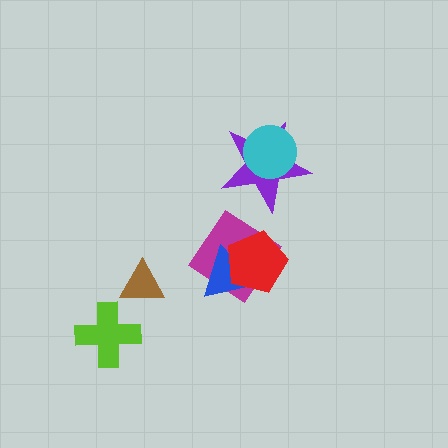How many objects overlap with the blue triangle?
2 objects overlap with the blue triangle.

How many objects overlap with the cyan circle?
1 object overlaps with the cyan circle.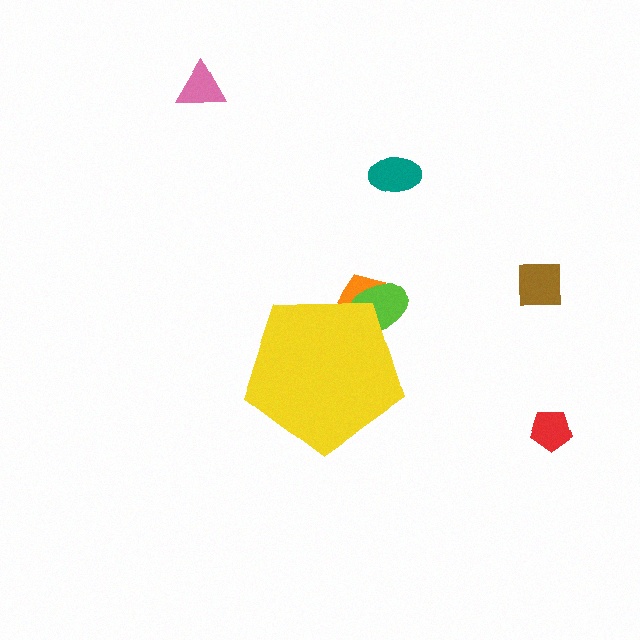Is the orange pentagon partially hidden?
Yes, the orange pentagon is partially hidden behind the yellow pentagon.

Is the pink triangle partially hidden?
No, the pink triangle is fully visible.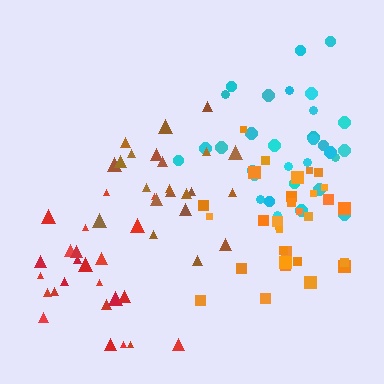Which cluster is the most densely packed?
Orange.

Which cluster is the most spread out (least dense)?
Red.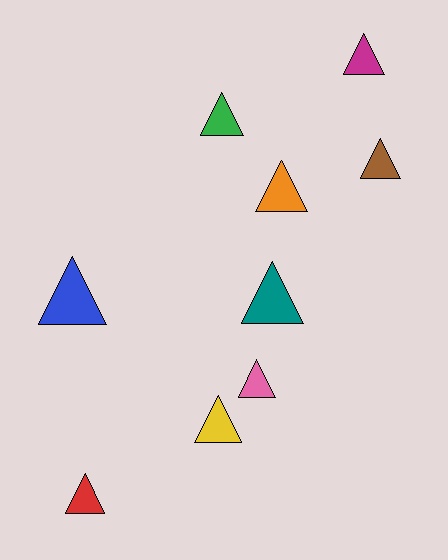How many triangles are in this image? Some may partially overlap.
There are 9 triangles.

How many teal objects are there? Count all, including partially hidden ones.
There is 1 teal object.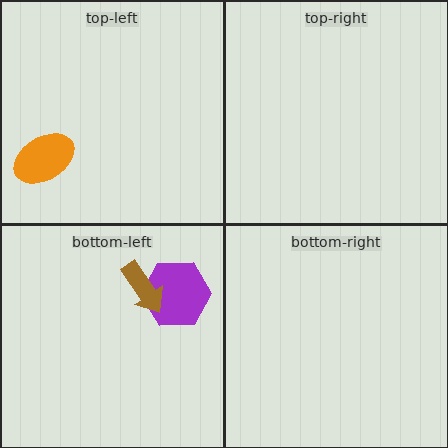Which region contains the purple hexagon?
The bottom-left region.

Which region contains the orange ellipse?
The top-left region.